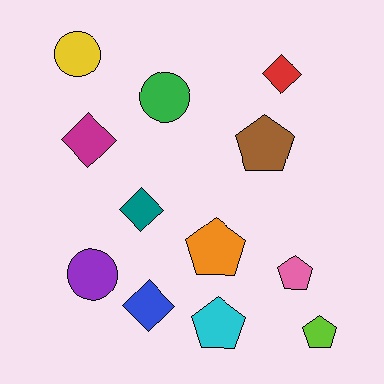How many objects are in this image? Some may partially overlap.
There are 12 objects.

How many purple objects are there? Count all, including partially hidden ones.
There is 1 purple object.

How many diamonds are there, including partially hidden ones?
There are 4 diamonds.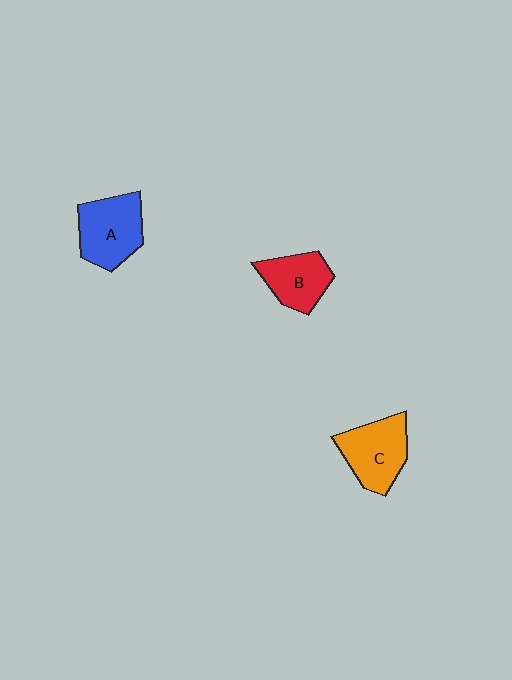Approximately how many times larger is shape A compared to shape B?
Approximately 1.2 times.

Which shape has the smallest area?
Shape B (red).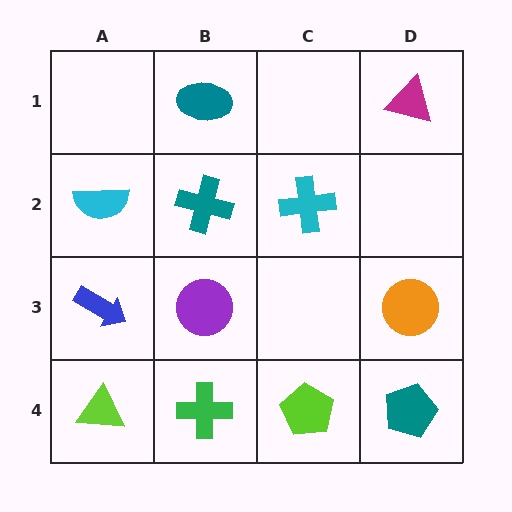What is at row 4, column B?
A green cross.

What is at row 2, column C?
A cyan cross.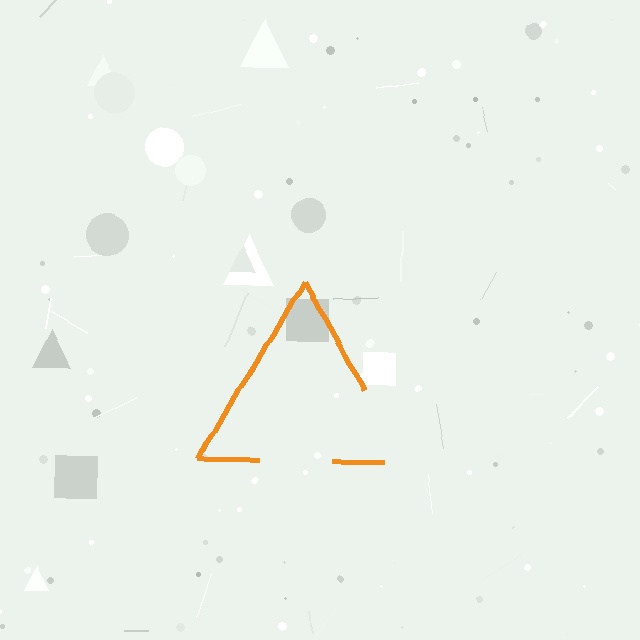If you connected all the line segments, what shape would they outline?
They would outline a triangle.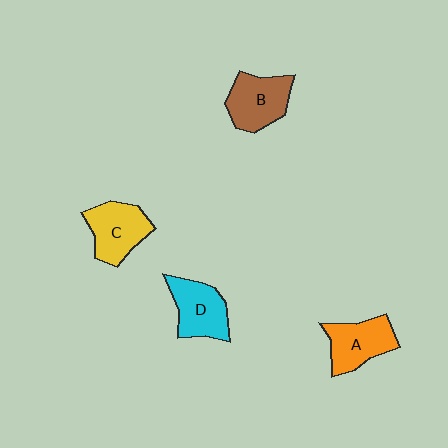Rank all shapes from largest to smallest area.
From largest to smallest: C (yellow), B (brown), D (cyan), A (orange).